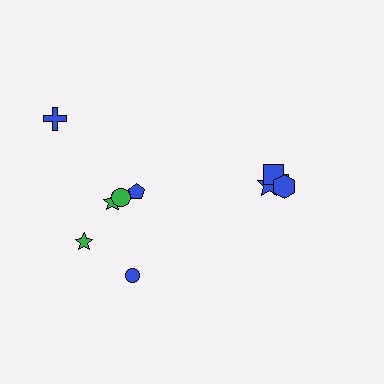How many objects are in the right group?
There are 4 objects.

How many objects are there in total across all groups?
There are 10 objects.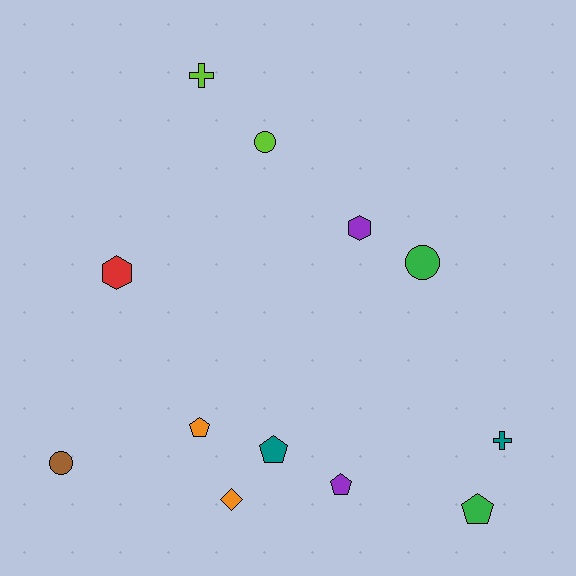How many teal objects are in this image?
There are 2 teal objects.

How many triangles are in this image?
There are no triangles.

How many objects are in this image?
There are 12 objects.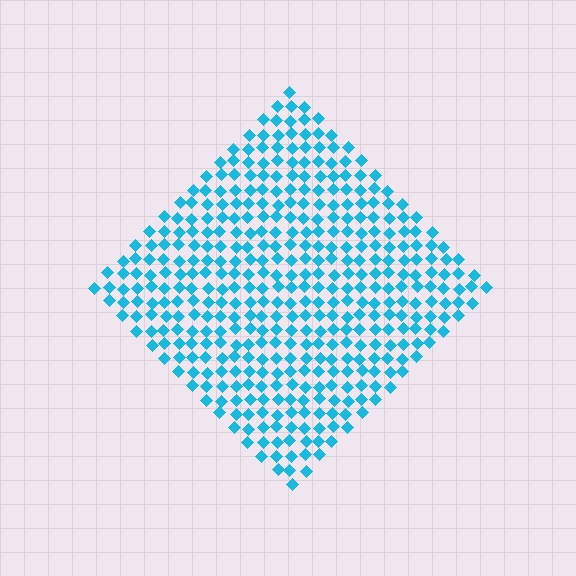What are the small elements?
The small elements are diamonds.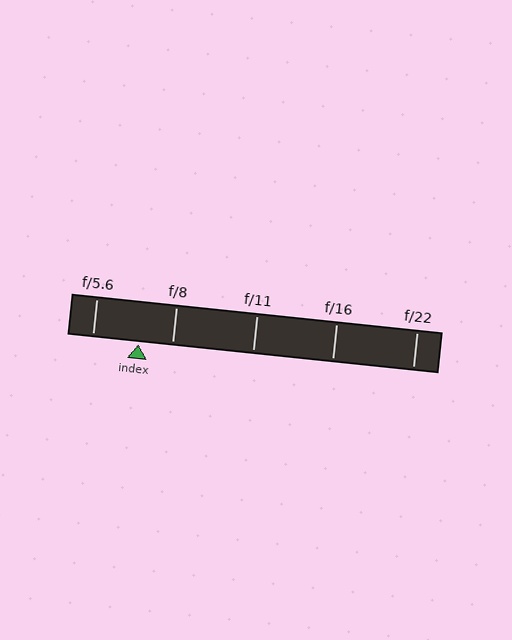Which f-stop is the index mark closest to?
The index mark is closest to f/8.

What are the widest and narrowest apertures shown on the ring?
The widest aperture shown is f/5.6 and the narrowest is f/22.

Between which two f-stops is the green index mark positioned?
The index mark is between f/5.6 and f/8.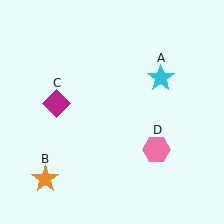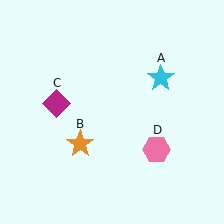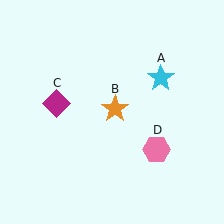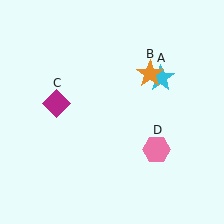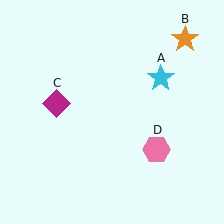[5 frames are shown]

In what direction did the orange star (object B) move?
The orange star (object B) moved up and to the right.